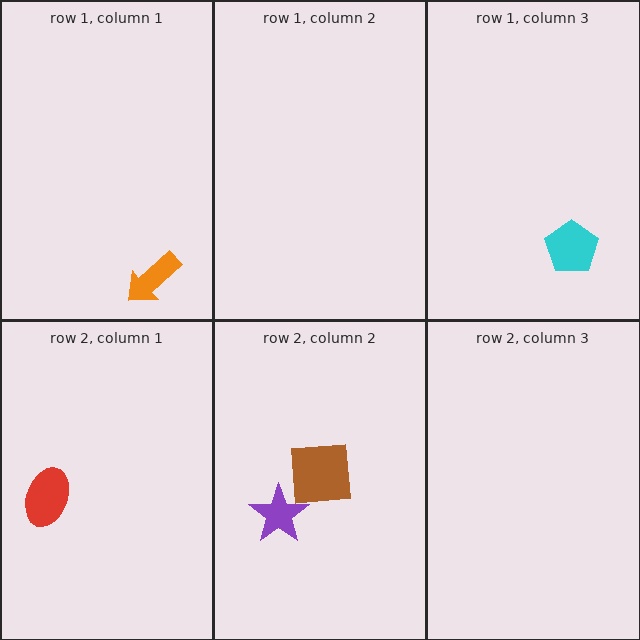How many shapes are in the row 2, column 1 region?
1.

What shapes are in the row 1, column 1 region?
The orange arrow.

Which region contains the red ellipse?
The row 2, column 1 region.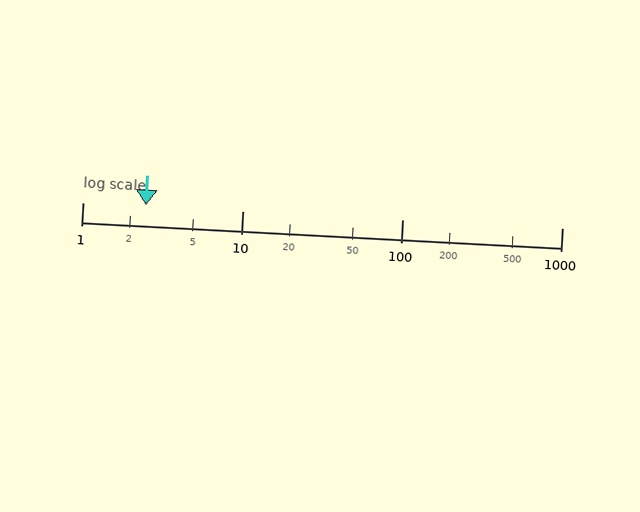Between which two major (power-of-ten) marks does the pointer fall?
The pointer is between 1 and 10.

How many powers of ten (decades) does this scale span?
The scale spans 3 decades, from 1 to 1000.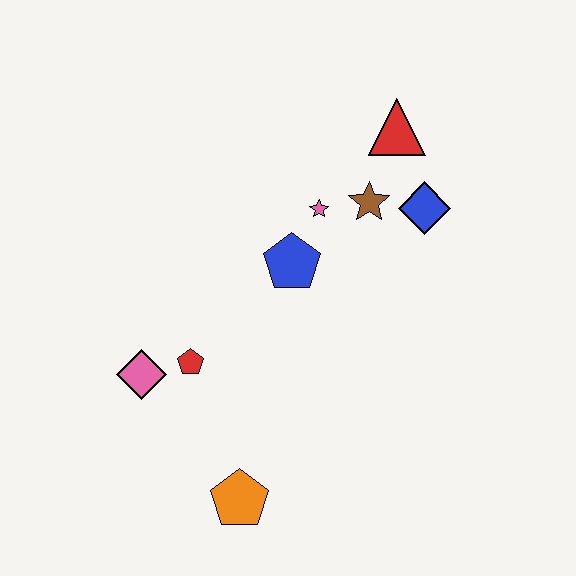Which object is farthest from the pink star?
The orange pentagon is farthest from the pink star.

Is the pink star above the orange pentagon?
Yes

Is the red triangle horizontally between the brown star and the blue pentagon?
No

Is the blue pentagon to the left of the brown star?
Yes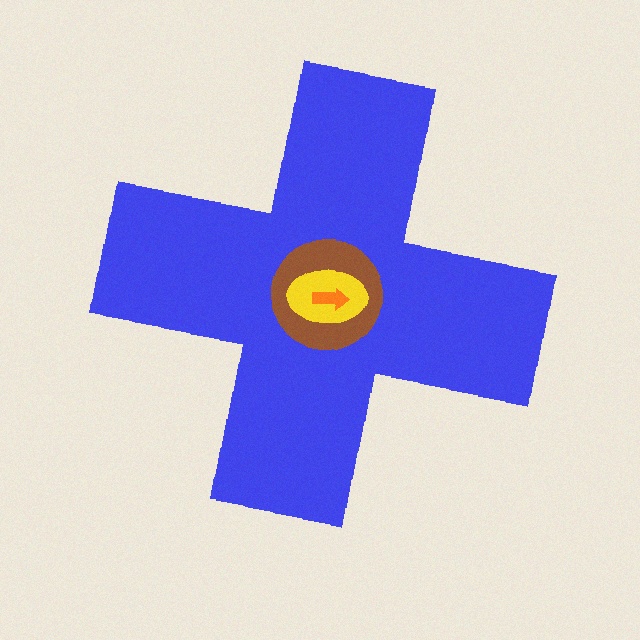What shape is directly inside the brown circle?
The yellow ellipse.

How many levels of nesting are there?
4.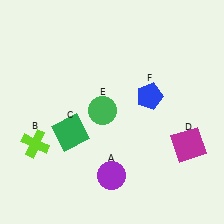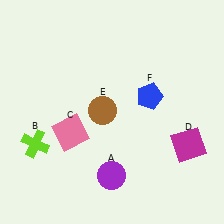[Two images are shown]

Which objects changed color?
C changed from green to pink. E changed from green to brown.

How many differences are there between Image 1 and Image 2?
There are 2 differences between the two images.